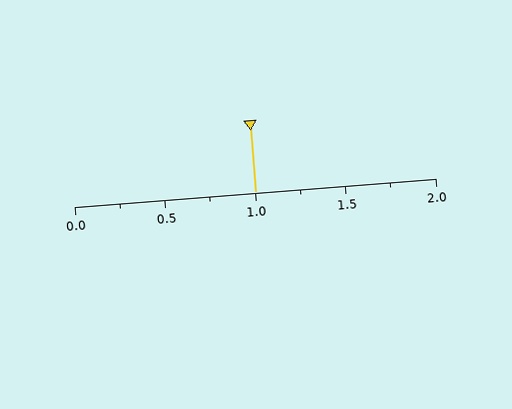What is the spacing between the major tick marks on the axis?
The major ticks are spaced 0.5 apart.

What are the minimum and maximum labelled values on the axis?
The axis runs from 0.0 to 2.0.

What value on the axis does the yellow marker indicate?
The marker indicates approximately 1.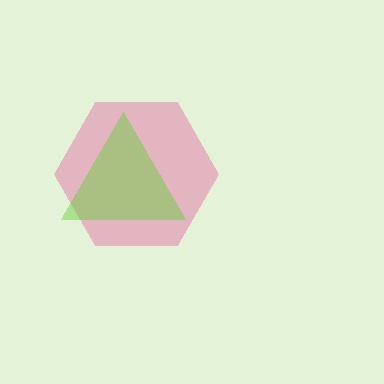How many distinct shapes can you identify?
There are 2 distinct shapes: a pink hexagon, a lime triangle.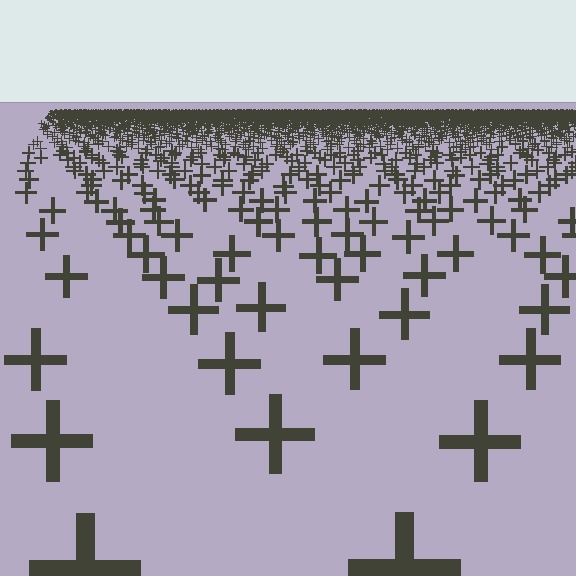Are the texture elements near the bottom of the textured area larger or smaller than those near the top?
Larger. Near the bottom, elements are closer to the viewer and appear at a bigger on-screen size.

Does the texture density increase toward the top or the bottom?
Density increases toward the top.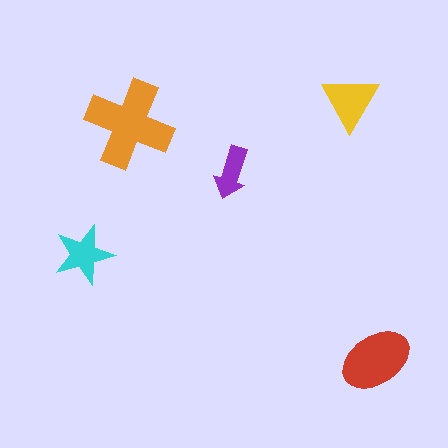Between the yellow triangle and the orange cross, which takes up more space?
The orange cross.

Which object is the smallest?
The purple arrow.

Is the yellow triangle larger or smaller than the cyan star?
Larger.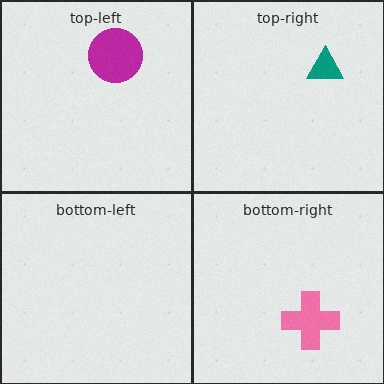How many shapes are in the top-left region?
1.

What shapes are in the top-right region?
The teal triangle.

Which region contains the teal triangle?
The top-right region.